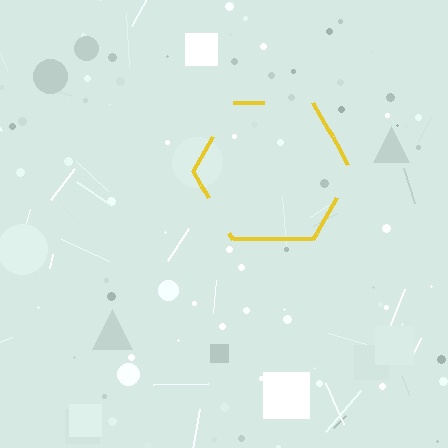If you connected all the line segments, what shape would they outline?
They would outline a hexagon.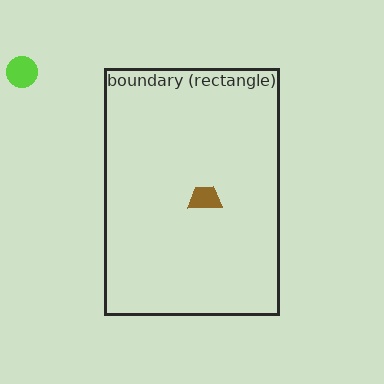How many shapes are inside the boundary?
1 inside, 1 outside.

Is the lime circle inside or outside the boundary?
Outside.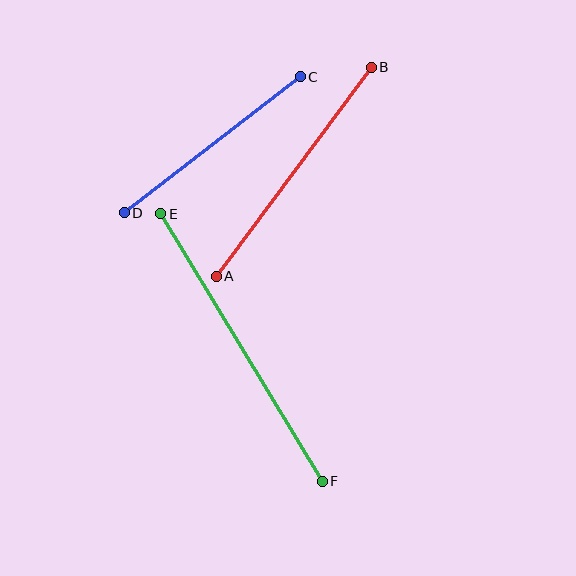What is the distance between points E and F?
The distance is approximately 312 pixels.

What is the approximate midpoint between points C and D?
The midpoint is at approximately (212, 145) pixels.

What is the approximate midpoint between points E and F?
The midpoint is at approximately (242, 347) pixels.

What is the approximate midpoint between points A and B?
The midpoint is at approximately (294, 172) pixels.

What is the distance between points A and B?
The distance is approximately 261 pixels.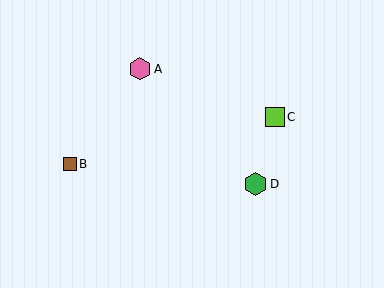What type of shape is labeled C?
Shape C is a lime square.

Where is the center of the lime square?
The center of the lime square is at (275, 117).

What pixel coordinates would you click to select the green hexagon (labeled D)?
Click at (256, 184) to select the green hexagon D.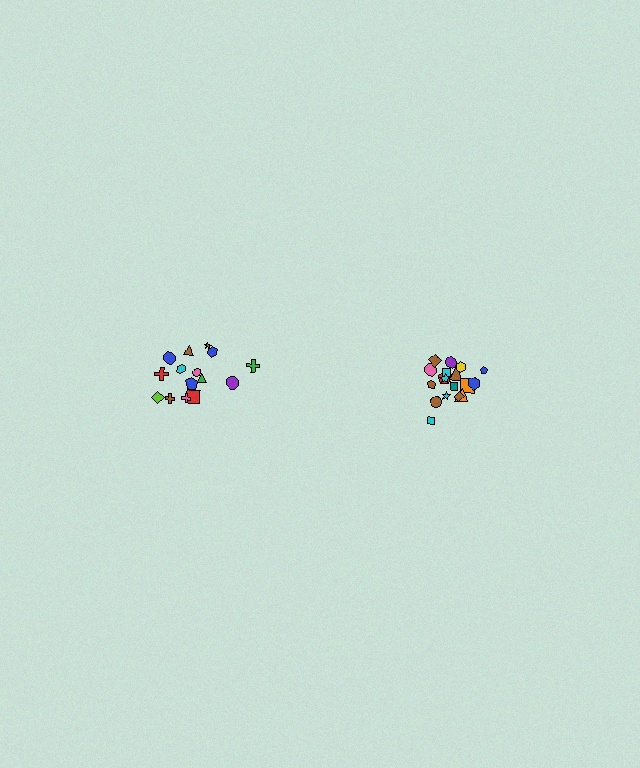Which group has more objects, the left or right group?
The right group.